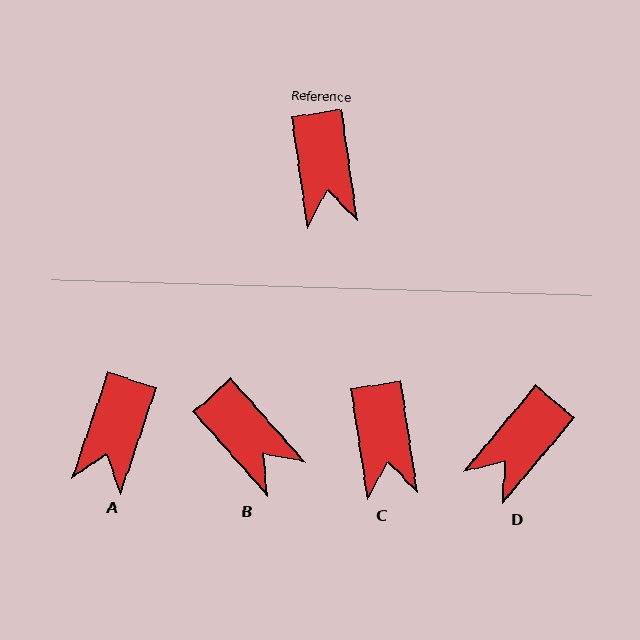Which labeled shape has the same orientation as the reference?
C.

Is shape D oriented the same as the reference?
No, it is off by about 49 degrees.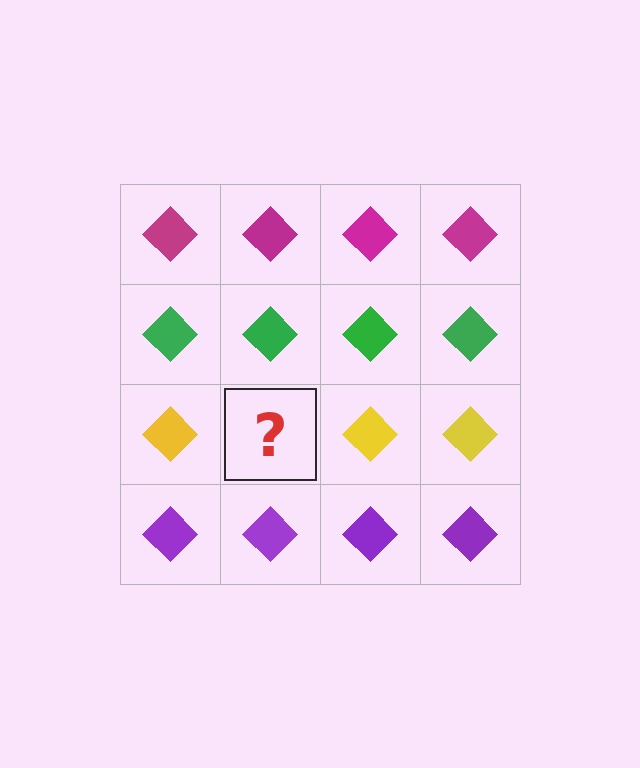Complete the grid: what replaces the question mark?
The question mark should be replaced with a yellow diamond.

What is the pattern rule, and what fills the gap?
The rule is that each row has a consistent color. The gap should be filled with a yellow diamond.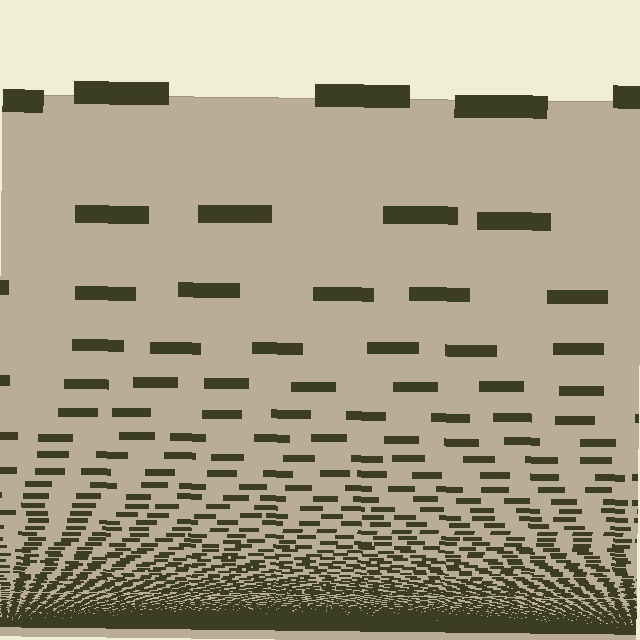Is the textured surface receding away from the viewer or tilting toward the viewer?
The surface appears to tilt toward the viewer. Texture elements get larger and sparser toward the top.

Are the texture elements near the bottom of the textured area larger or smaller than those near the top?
Smaller. The gradient is inverted — elements near the bottom are smaller and denser.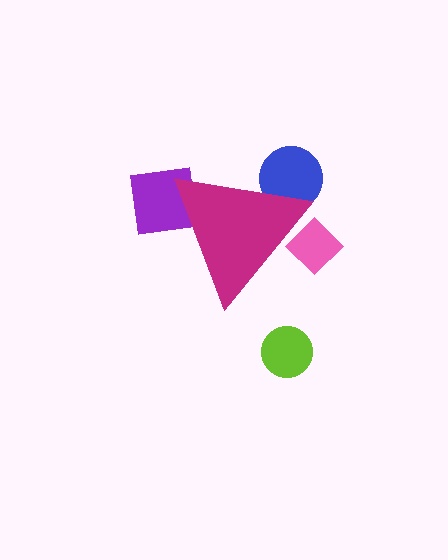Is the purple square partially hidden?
Yes, the purple square is partially hidden behind the magenta triangle.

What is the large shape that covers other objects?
A magenta triangle.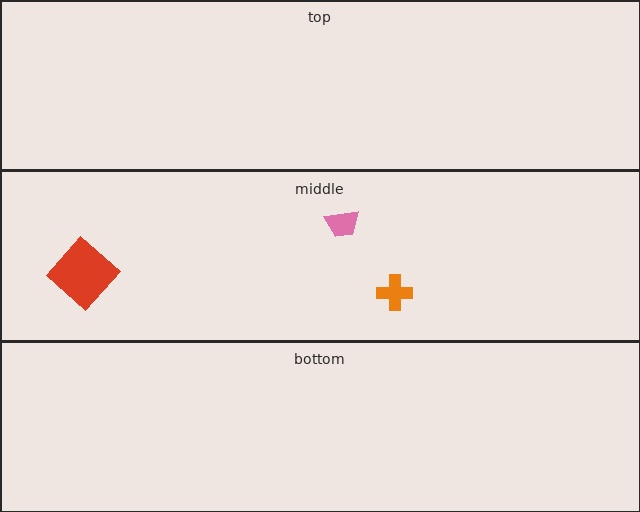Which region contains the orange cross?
The middle region.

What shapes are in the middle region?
The red diamond, the pink trapezoid, the orange cross.